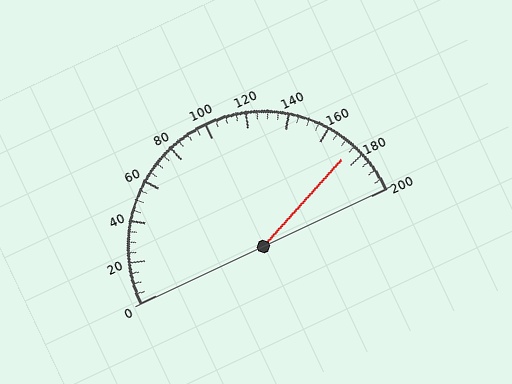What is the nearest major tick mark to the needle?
The nearest major tick mark is 180.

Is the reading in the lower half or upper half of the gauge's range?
The reading is in the upper half of the range (0 to 200).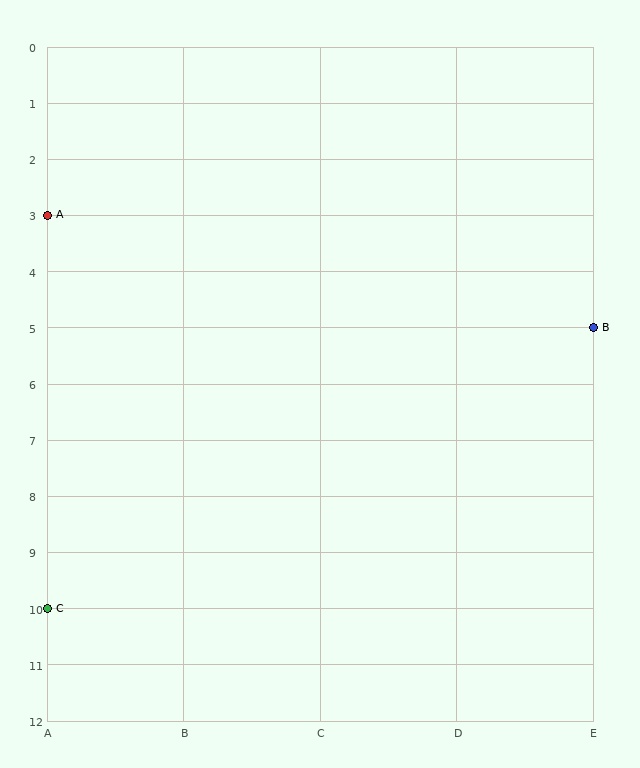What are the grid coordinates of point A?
Point A is at grid coordinates (A, 3).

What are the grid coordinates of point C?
Point C is at grid coordinates (A, 10).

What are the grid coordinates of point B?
Point B is at grid coordinates (E, 5).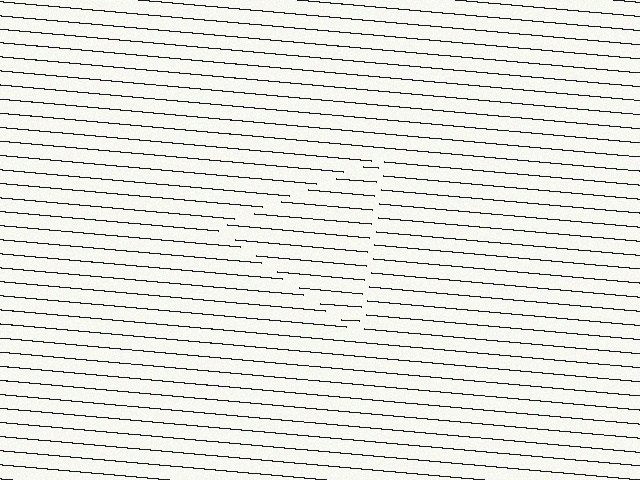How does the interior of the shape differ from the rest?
The interior of the shape contains the same grating, shifted by half a period — the contour is defined by the phase discontinuity where line-ends from the inner and outer gratings abut.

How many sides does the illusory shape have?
3 sides — the line-ends trace a triangle.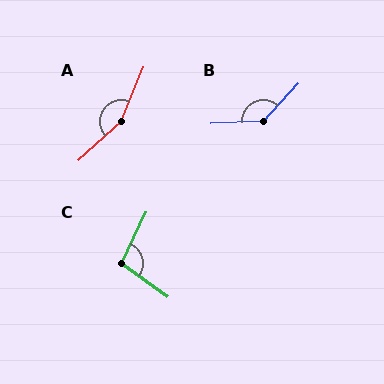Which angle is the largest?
A, at approximately 155 degrees.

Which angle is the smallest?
C, at approximately 100 degrees.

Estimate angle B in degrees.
Approximately 135 degrees.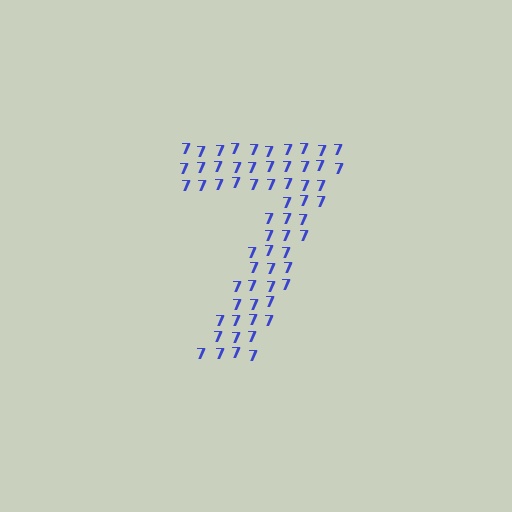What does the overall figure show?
The overall figure shows the digit 7.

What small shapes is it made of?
It is made of small digit 7's.